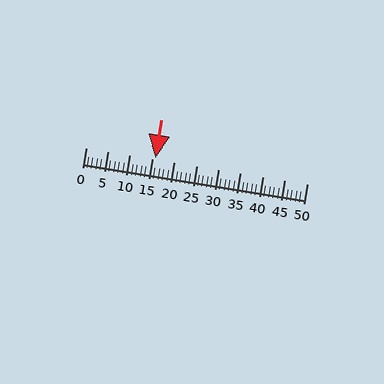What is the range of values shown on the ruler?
The ruler shows values from 0 to 50.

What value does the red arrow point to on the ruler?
The red arrow points to approximately 16.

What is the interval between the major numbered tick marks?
The major tick marks are spaced 5 units apart.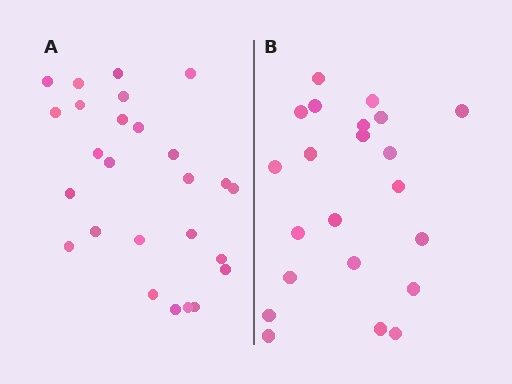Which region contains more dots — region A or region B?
Region A (the left region) has more dots.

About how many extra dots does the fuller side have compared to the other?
Region A has about 4 more dots than region B.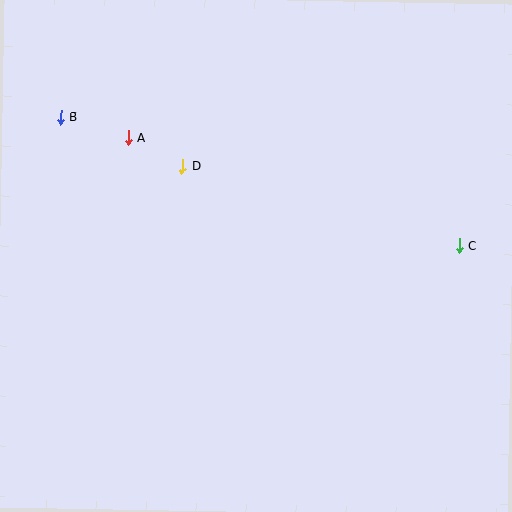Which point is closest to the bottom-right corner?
Point C is closest to the bottom-right corner.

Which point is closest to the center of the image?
Point D at (182, 166) is closest to the center.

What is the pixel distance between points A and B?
The distance between A and B is 70 pixels.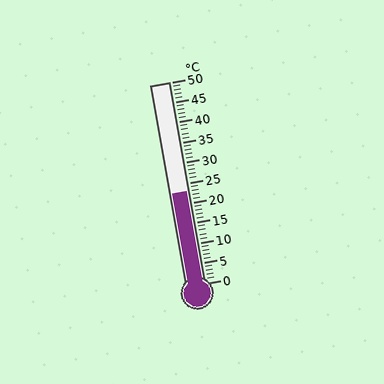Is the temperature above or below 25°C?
The temperature is below 25°C.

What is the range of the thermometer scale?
The thermometer scale ranges from 0°C to 50°C.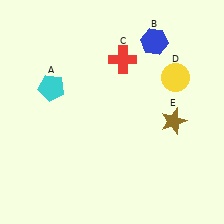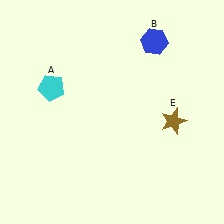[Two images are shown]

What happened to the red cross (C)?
The red cross (C) was removed in Image 2. It was in the top-right area of Image 1.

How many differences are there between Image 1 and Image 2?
There are 2 differences between the two images.